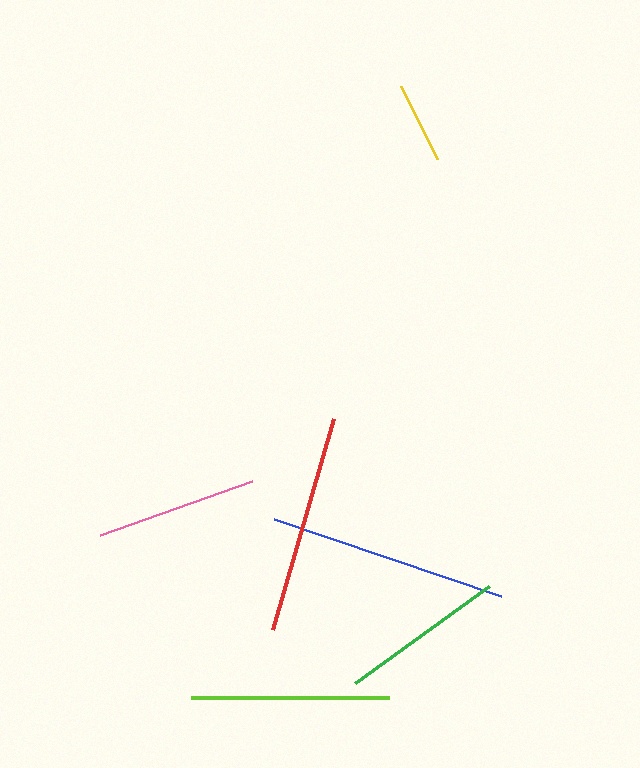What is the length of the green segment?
The green segment is approximately 166 pixels long.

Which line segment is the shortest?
The yellow line is the shortest at approximately 81 pixels.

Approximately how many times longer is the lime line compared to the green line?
The lime line is approximately 1.2 times the length of the green line.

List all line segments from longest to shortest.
From longest to shortest: blue, red, lime, green, pink, yellow.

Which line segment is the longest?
The blue line is the longest at approximately 239 pixels.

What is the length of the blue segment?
The blue segment is approximately 239 pixels long.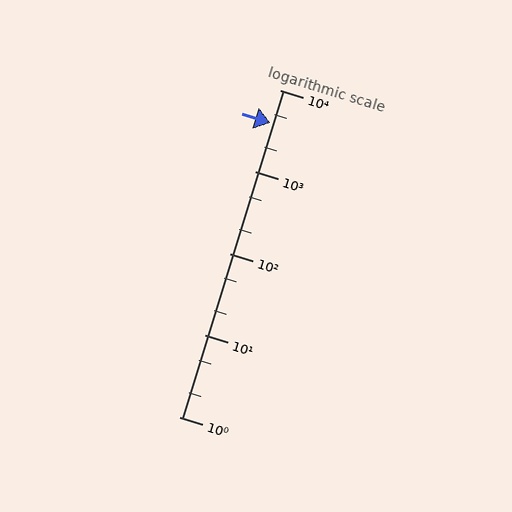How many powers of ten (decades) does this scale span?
The scale spans 4 decades, from 1 to 10000.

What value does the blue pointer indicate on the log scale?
The pointer indicates approximately 4000.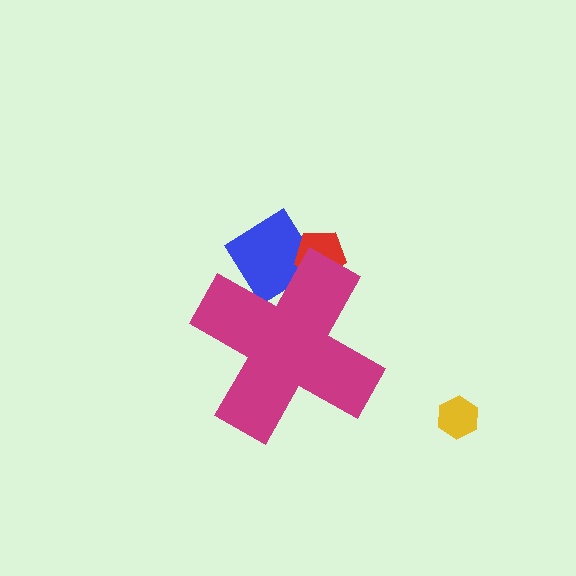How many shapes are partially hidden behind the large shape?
2 shapes are partially hidden.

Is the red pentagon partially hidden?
Yes, the red pentagon is partially hidden behind the magenta cross.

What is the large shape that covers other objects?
A magenta cross.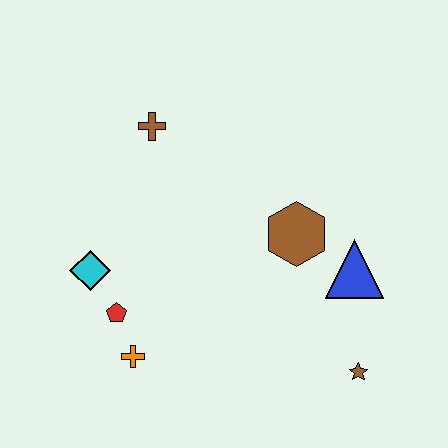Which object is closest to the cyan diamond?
The red pentagon is closest to the cyan diamond.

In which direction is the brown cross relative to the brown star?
The brown cross is above the brown star.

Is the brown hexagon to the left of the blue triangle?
Yes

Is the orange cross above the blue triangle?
No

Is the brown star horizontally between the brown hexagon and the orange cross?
No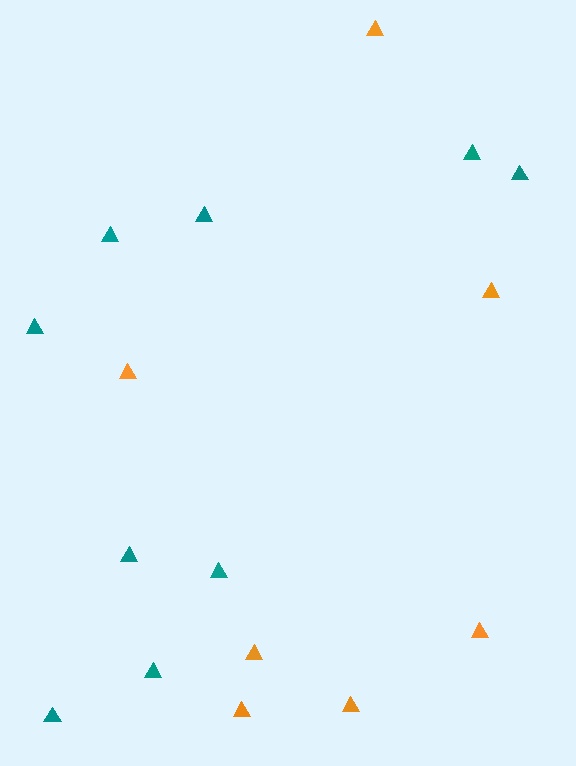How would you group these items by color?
There are 2 groups: one group of teal triangles (9) and one group of orange triangles (7).